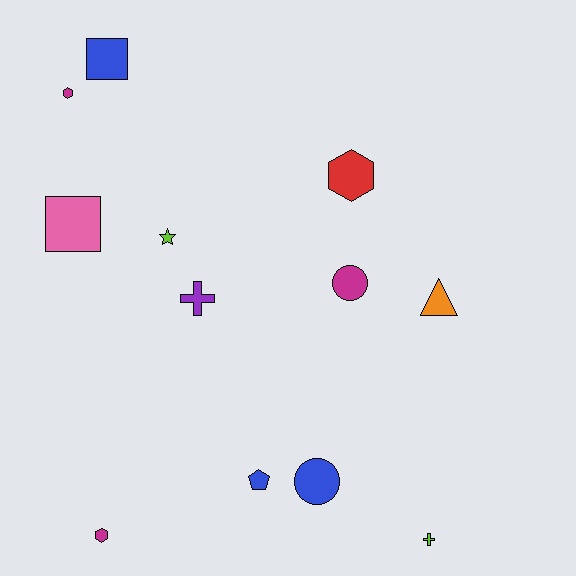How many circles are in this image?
There are 2 circles.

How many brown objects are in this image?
There are no brown objects.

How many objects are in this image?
There are 12 objects.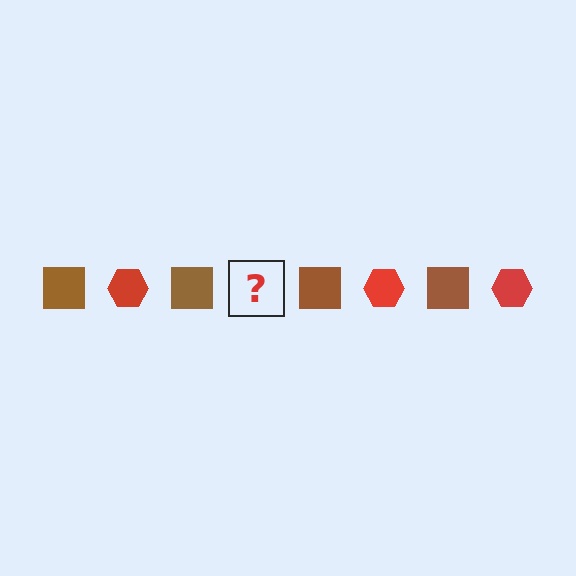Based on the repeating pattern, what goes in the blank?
The blank should be a red hexagon.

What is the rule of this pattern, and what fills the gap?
The rule is that the pattern alternates between brown square and red hexagon. The gap should be filled with a red hexagon.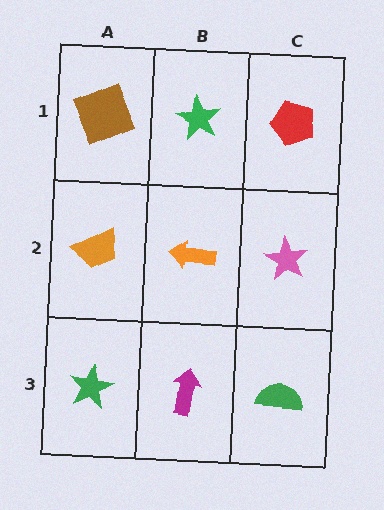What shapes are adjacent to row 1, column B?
An orange arrow (row 2, column B), a brown square (row 1, column A), a red pentagon (row 1, column C).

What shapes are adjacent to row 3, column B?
An orange arrow (row 2, column B), a green star (row 3, column A), a green semicircle (row 3, column C).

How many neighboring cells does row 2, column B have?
4.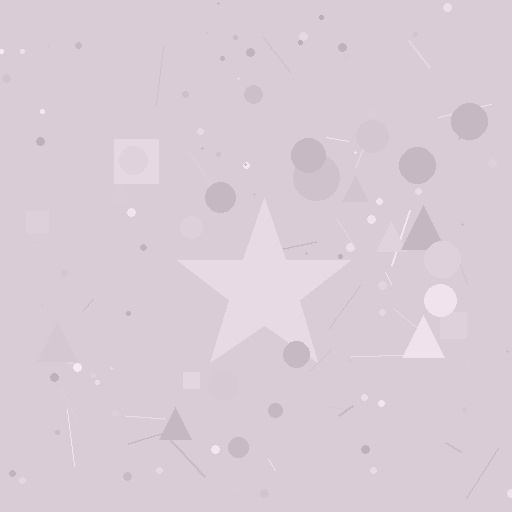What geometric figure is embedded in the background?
A star is embedded in the background.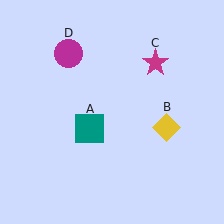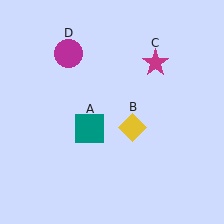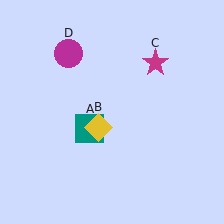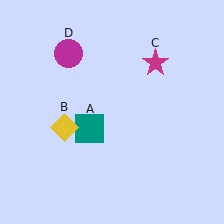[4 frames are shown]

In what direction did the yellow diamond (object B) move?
The yellow diamond (object B) moved left.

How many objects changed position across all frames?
1 object changed position: yellow diamond (object B).